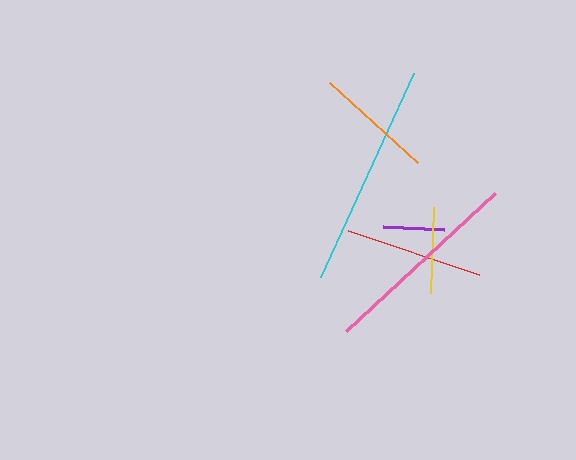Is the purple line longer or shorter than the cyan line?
The cyan line is longer than the purple line.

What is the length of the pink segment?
The pink segment is approximately 203 pixels long.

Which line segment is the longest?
The cyan line is the longest at approximately 224 pixels.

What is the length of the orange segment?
The orange segment is approximately 119 pixels long.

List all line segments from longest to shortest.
From longest to shortest: cyan, pink, red, orange, yellow, purple.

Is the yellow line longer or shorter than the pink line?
The pink line is longer than the yellow line.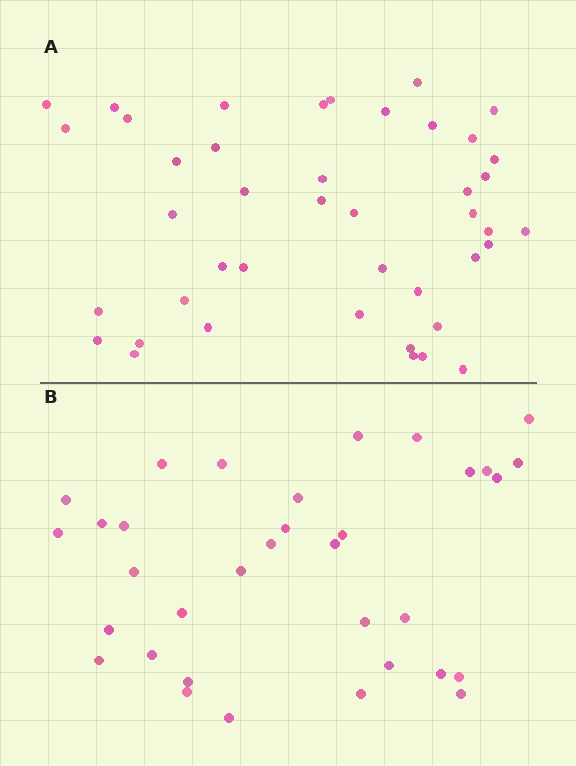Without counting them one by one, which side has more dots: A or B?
Region A (the top region) has more dots.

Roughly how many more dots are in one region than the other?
Region A has roughly 8 or so more dots than region B.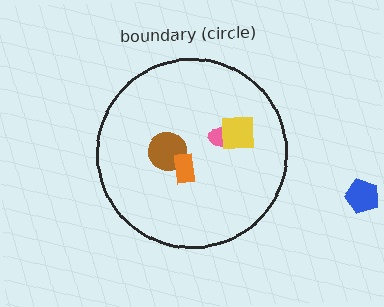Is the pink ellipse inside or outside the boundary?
Inside.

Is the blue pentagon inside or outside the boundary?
Outside.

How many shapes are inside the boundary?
4 inside, 1 outside.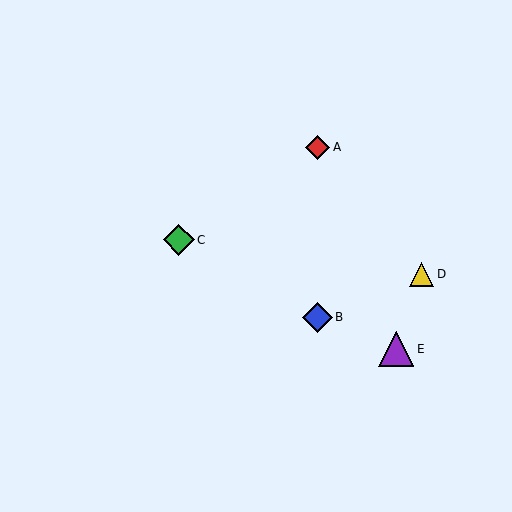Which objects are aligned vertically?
Objects A, B are aligned vertically.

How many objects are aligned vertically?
2 objects (A, B) are aligned vertically.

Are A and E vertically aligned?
No, A is at x≈317 and E is at x≈396.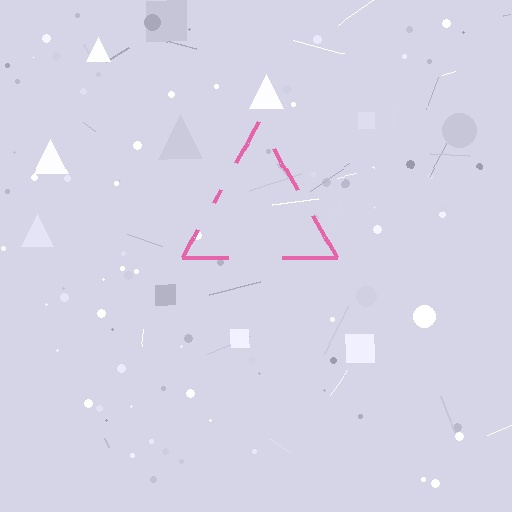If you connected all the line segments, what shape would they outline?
They would outline a triangle.